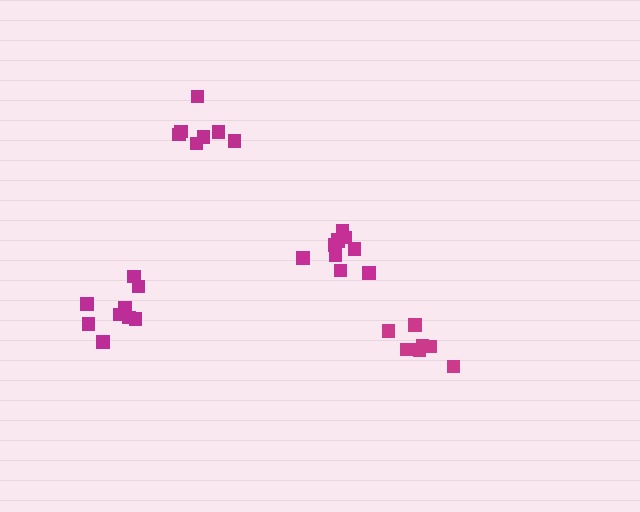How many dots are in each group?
Group 1: 7 dots, Group 2: 7 dots, Group 3: 10 dots, Group 4: 9 dots (33 total).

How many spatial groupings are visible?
There are 4 spatial groupings.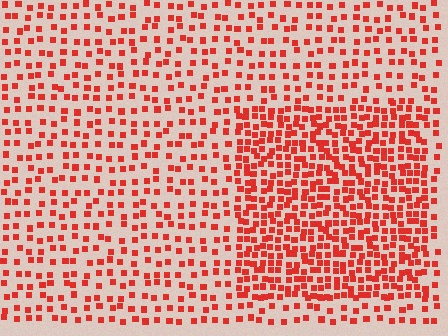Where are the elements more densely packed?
The elements are more densely packed inside the rectangle boundary.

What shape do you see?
I see a rectangle.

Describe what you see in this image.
The image contains small red elements arranged at two different densities. A rectangle-shaped region is visible where the elements are more densely packed than the surrounding area.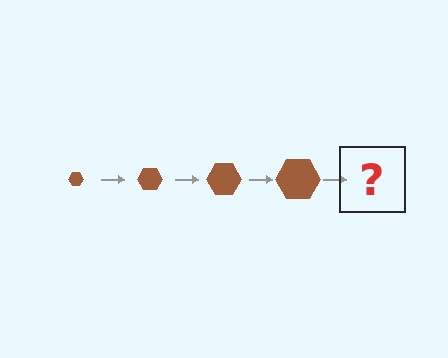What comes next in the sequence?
The next element should be a brown hexagon, larger than the previous one.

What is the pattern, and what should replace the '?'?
The pattern is that the hexagon gets progressively larger each step. The '?' should be a brown hexagon, larger than the previous one.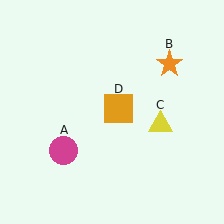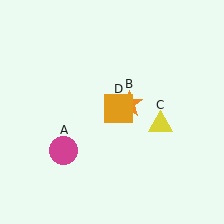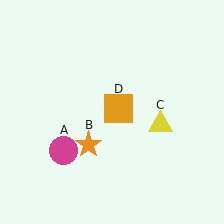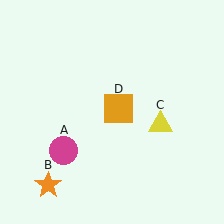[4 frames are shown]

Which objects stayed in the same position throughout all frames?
Magenta circle (object A) and yellow triangle (object C) and orange square (object D) remained stationary.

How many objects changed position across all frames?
1 object changed position: orange star (object B).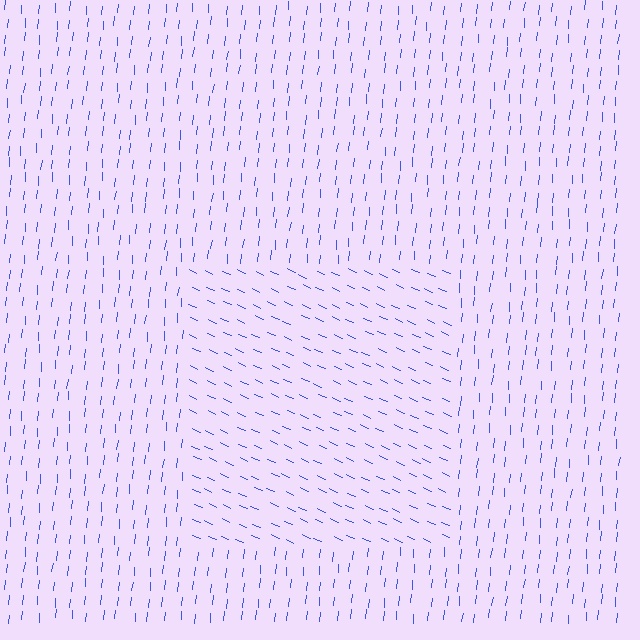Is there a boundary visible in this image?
Yes, there is a texture boundary formed by a change in line orientation.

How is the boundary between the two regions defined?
The boundary is defined purely by a change in line orientation (approximately 71 degrees difference). All lines are the same color and thickness.